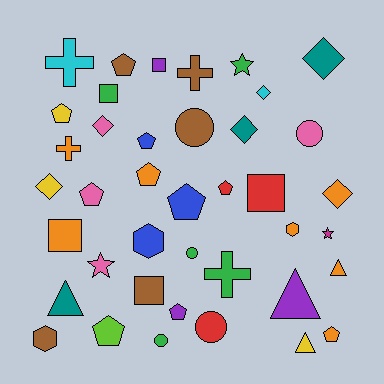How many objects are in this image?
There are 40 objects.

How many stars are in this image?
There are 3 stars.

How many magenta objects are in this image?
There is 1 magenta object.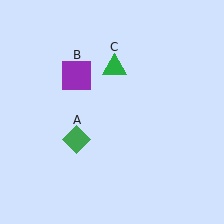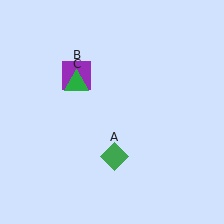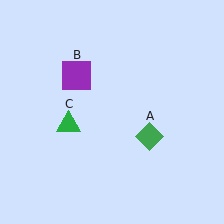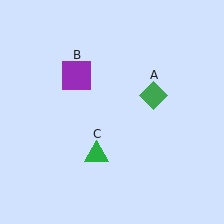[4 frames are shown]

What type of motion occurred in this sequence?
The green diamond (object A), green triangle (object C) rotated counterclockwise around the center of the scene.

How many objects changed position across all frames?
2 objects changed position: green diamond (object A), green triangle (object C).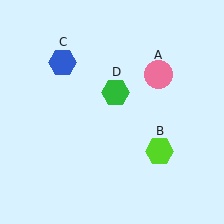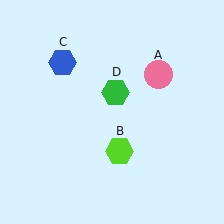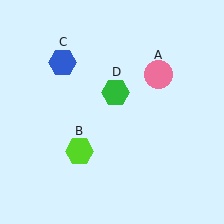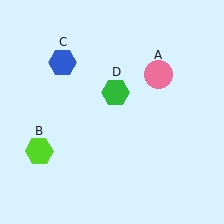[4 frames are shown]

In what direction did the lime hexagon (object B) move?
The lime hexagon (object B) moved left.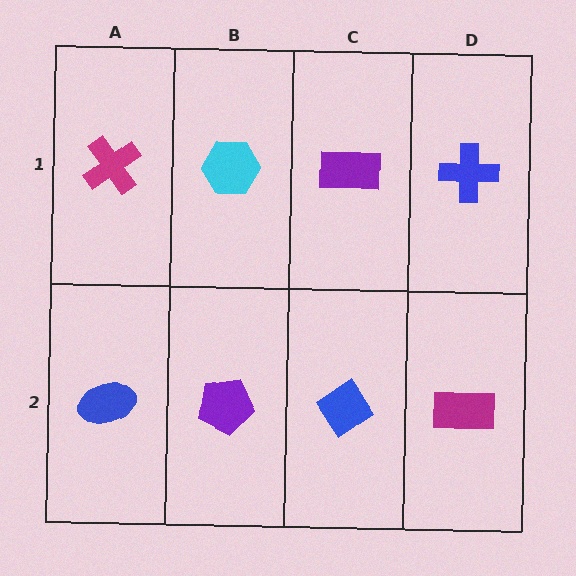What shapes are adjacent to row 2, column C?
A purple rectangle (row 1, column C), a purple pentagon (row 2, column B), a magenta rectangle (row 2, column D).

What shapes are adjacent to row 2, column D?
A blue cross (row 1, column D), a blue diamond (row 2, column C).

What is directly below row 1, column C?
A blue diamond.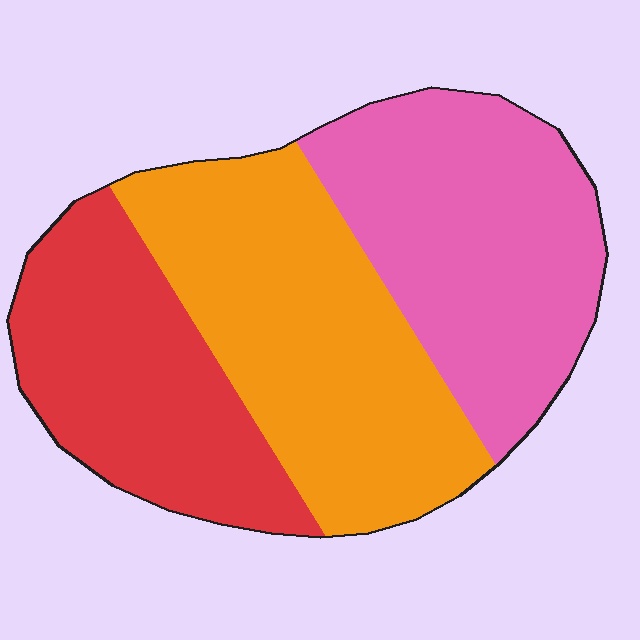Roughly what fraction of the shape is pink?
Pink covers 34% of the shape.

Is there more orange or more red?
Orange.